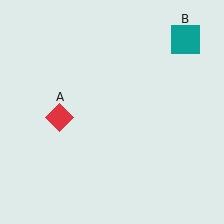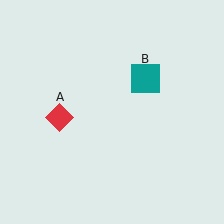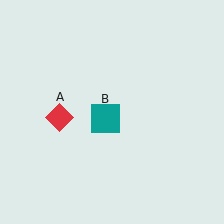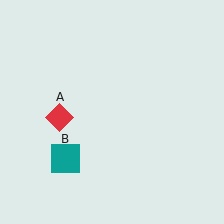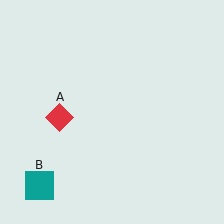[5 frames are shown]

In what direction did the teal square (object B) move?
The teal square (object B) moved down and to the left.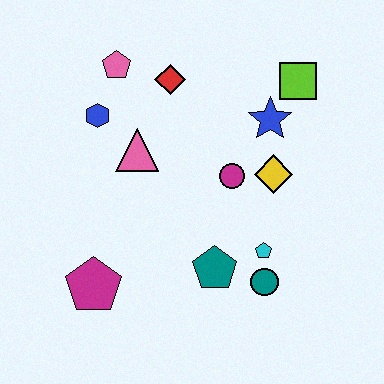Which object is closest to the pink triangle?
The blue hexagon is closest to the pink triangle.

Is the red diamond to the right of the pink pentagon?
Yes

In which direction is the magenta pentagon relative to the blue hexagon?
The magenta pentagon is below the blue hexagon.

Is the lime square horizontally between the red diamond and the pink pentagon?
No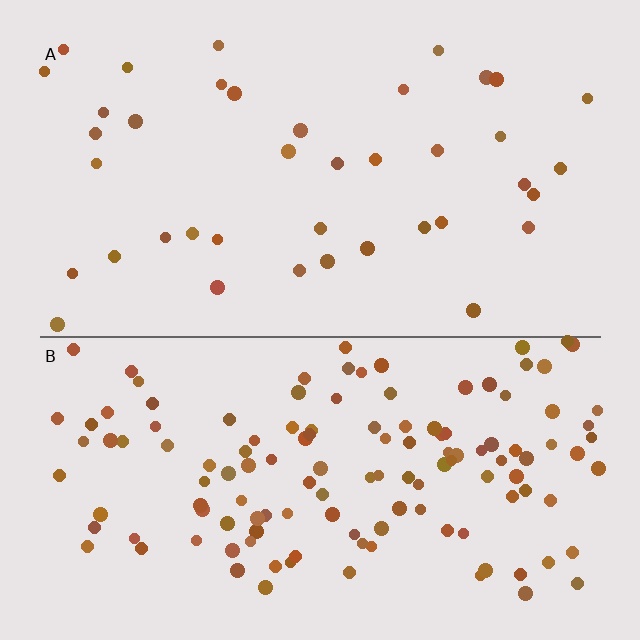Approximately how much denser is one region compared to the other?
Approximately 3.3× — region B over region A.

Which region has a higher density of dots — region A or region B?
B (the bottom).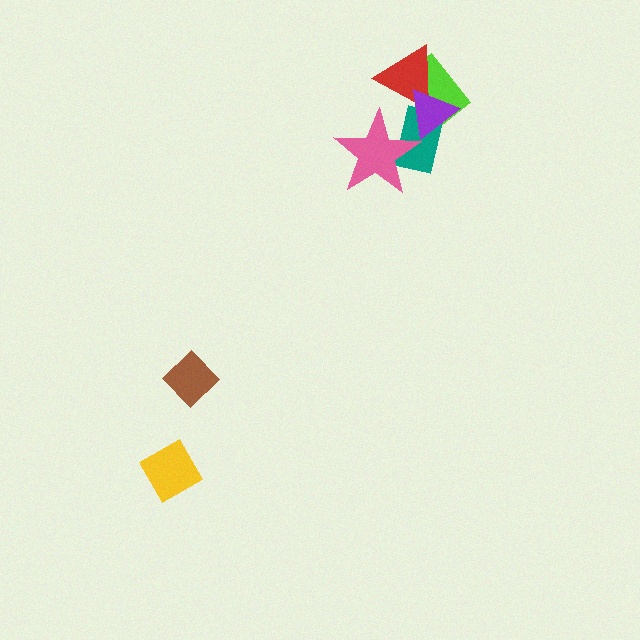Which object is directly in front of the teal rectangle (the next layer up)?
The pink star is directly in front of the teal rectangle.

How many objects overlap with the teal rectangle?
3 objects overlap with the teal rectangle.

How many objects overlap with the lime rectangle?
3 objects overlap with the lime rectangle.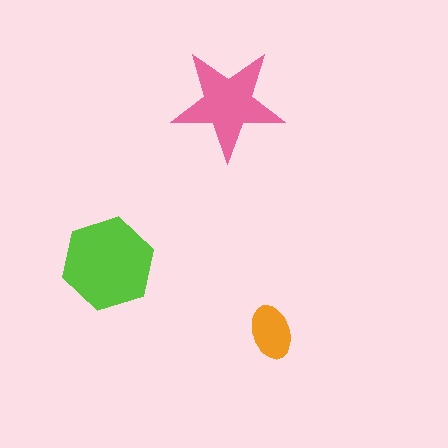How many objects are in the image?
There are 3 objects in the image.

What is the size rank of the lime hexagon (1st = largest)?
1st.